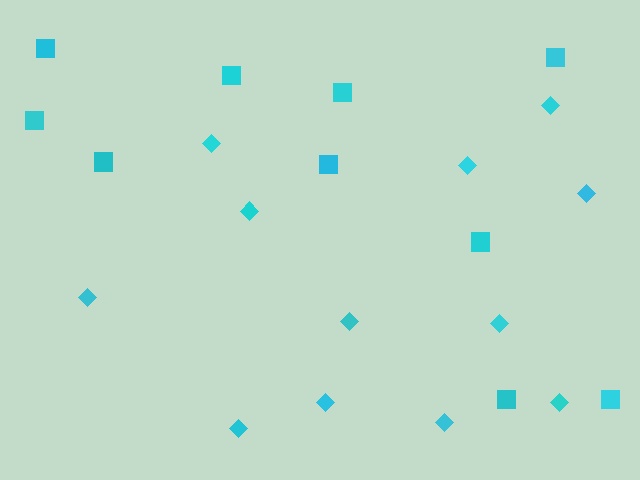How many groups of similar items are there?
There are 2 groups: one group of diamonds (12) and one group of squares (10).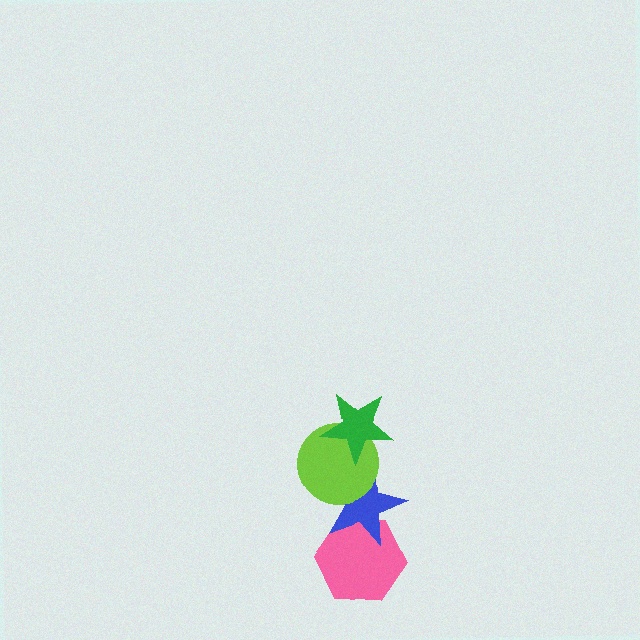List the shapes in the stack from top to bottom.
From top to bottom: the green star, the lime circle, the blue star, the pink hexagon.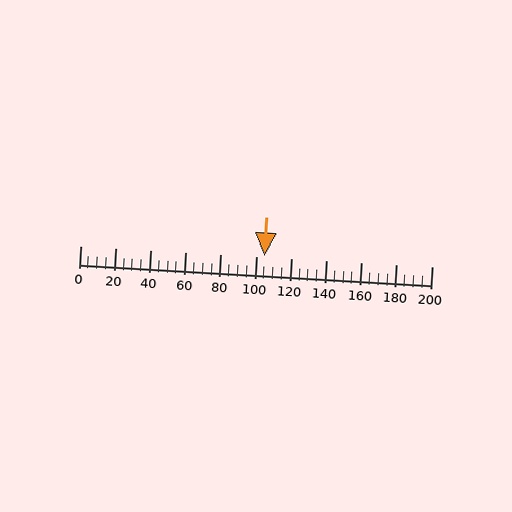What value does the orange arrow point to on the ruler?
The orange arrow points to approximately 105.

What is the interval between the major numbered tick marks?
The major tick marks are spaced 20 units apart.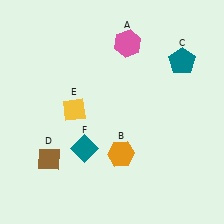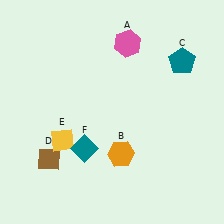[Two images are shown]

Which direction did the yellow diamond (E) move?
The yellow diamond (E) moved down.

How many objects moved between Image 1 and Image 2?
1 object moved between the two images.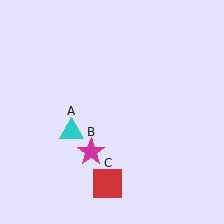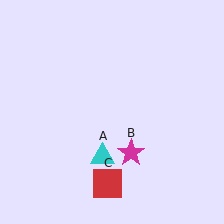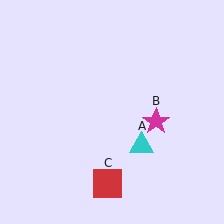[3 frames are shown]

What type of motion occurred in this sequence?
The cyan triangle (object A), magenta star (object B) rotated counterclockwise around the center of the scene.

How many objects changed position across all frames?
2 objects changed position: cyan triangle (object A), magenta star (object B).